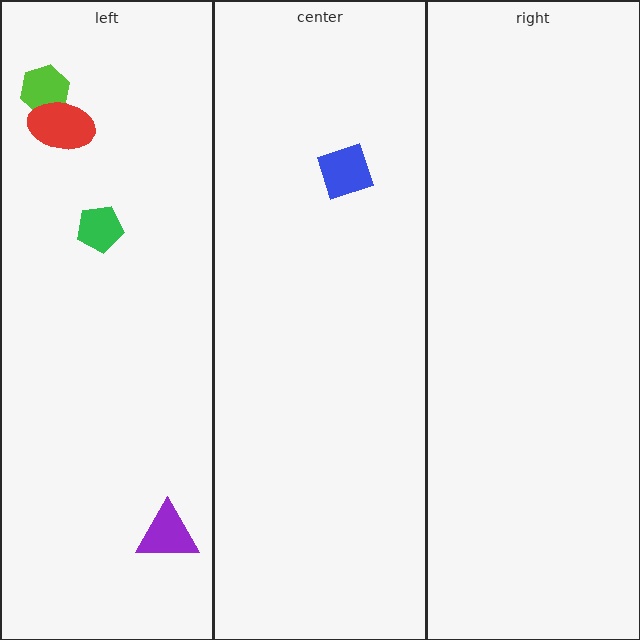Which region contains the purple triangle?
The left region.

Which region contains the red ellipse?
The left region.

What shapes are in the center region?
The blue diamond.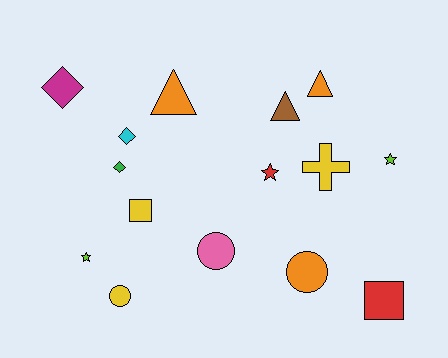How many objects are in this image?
There are 15 objects.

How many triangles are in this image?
There are 3 triangles.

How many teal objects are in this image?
There are no teal objects.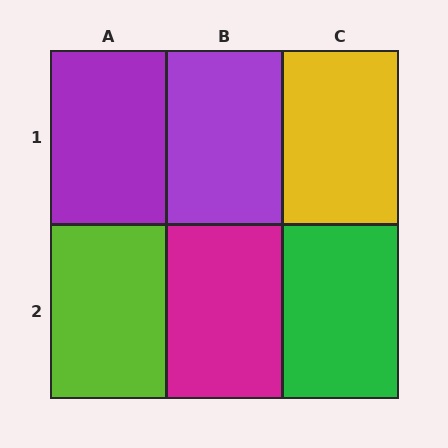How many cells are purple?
2 cells are purple.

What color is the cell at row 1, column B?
Purple.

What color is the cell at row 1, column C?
Yellow.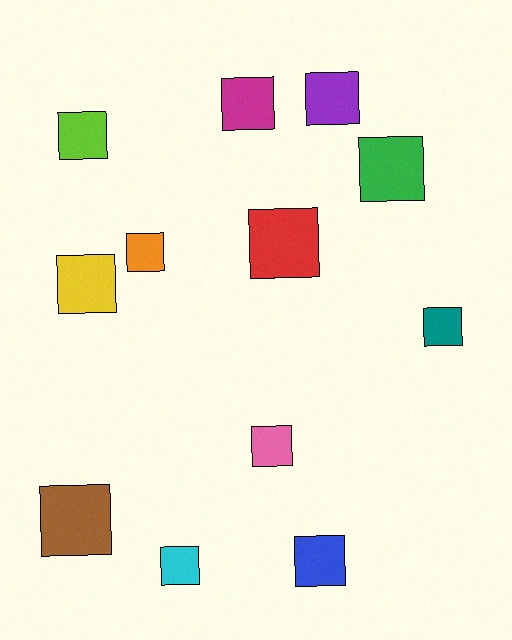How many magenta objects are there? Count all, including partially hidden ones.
There is 1 magenta object.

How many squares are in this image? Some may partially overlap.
There are 12 squares.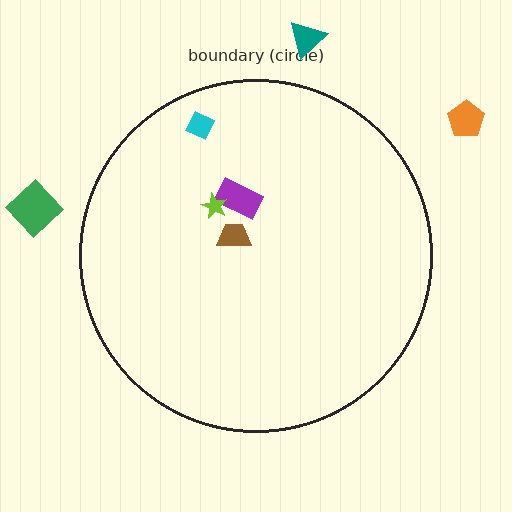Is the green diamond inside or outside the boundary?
Outside.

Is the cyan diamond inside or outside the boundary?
Inside.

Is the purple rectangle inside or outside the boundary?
Inside.